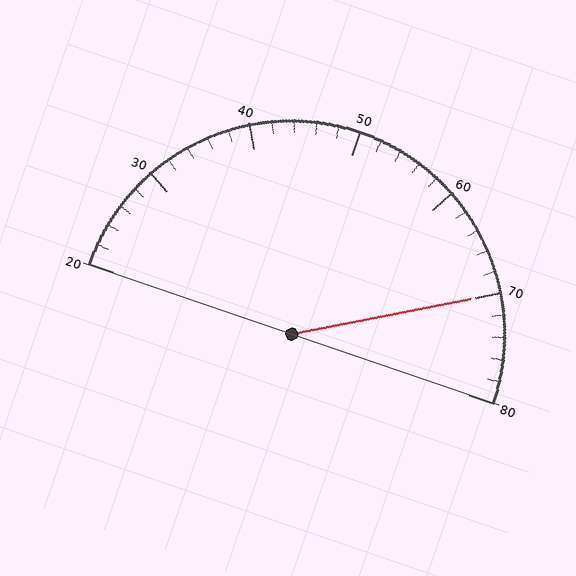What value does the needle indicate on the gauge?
The needle indicates approximately 70.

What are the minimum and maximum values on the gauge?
The gauge ranges from 20 to 80.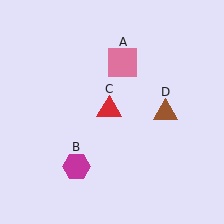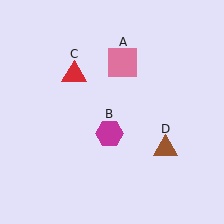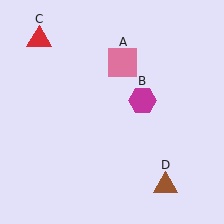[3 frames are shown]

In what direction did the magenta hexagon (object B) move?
The magenta hexagon (object B) moved up and to the right.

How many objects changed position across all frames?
3 objects changed position: magenta hexagon (object B), red triangle (object C), brown triangle (object D).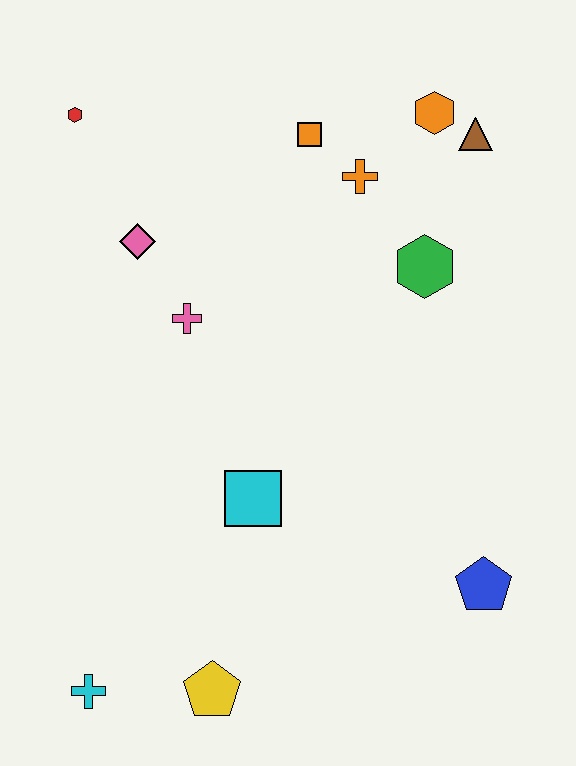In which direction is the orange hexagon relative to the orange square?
The orange hexagon is to the right of the orange square.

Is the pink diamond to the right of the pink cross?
No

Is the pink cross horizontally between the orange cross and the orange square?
No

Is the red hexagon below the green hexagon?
No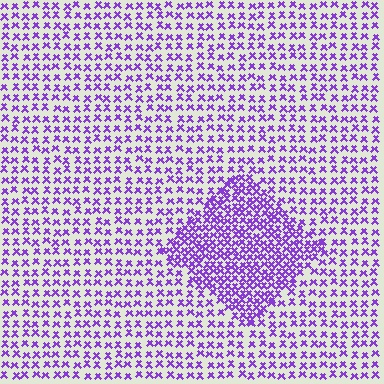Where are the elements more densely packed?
The elements are more densely packed inside the diamond boundary.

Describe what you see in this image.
The image contains small purple elements arranged at two different densities. A diamond-shaped region is visible where the elements are more densely packed than the surrounding area.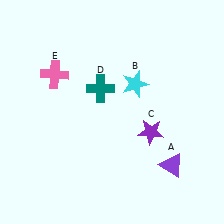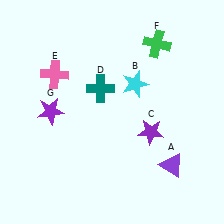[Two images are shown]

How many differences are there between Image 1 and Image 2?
There are 2 differences between the two images.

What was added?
A green cross (F), a purple star (G) were added in Image 2.